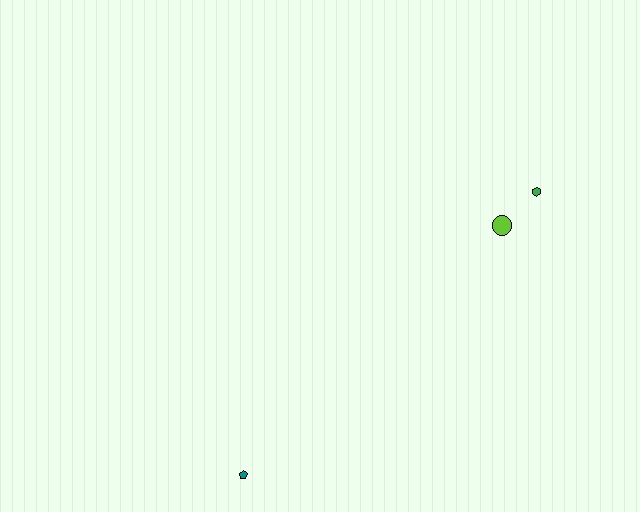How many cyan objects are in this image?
There are no cyan objects.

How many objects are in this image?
There are 3 objects.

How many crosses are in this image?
There are no crosses.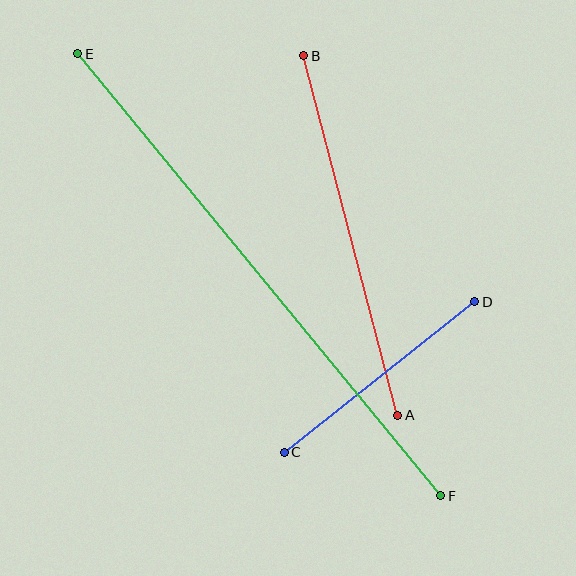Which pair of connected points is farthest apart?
Points E and F are farthest apart.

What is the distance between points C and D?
The distance is approximately 243 pixels.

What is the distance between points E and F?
The distance is approximately 572 pixels.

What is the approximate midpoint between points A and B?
The midpoint is at approximately (351, 236) pixels.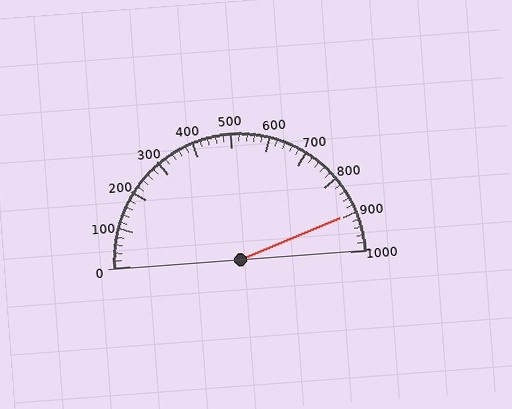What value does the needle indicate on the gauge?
The needle indicates approximately 900.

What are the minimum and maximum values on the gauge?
The gauge ranges from 0 to 1000.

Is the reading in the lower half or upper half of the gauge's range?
The reading is in the upper half of the range (0 to 1000).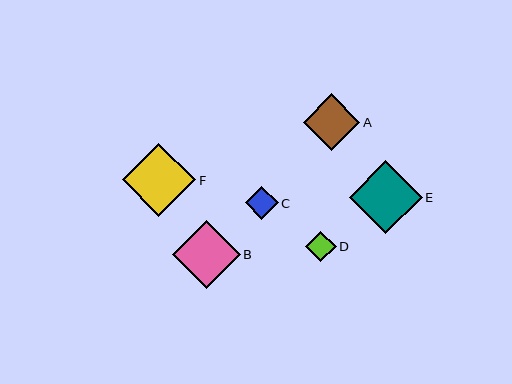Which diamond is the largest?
Diamond F is the largest with a size of approximately 73 pixels.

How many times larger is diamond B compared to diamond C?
Diamond B is approximately 2.0 times the size of diamond C.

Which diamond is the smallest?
Diamond D is the smallest with a size of approximately 31 pixels.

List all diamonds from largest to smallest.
From largest to smallest: F, E, B, A, C, D.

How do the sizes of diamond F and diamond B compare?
Diamond F and diamond B are approximately the same size.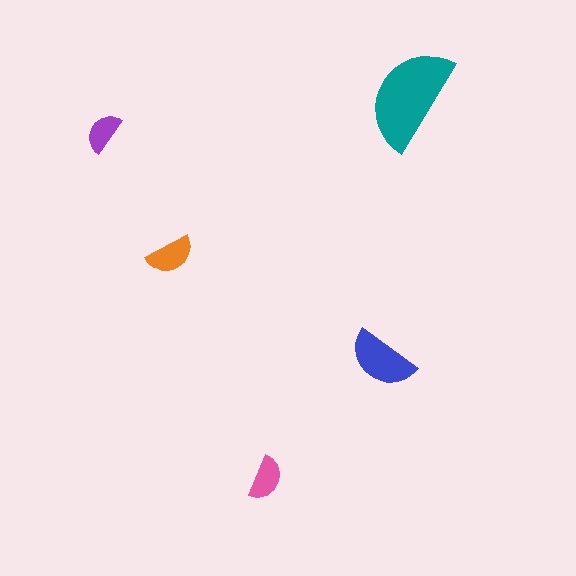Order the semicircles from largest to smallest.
the teal one, the blue one, the orange one, the pink one, the purple one.